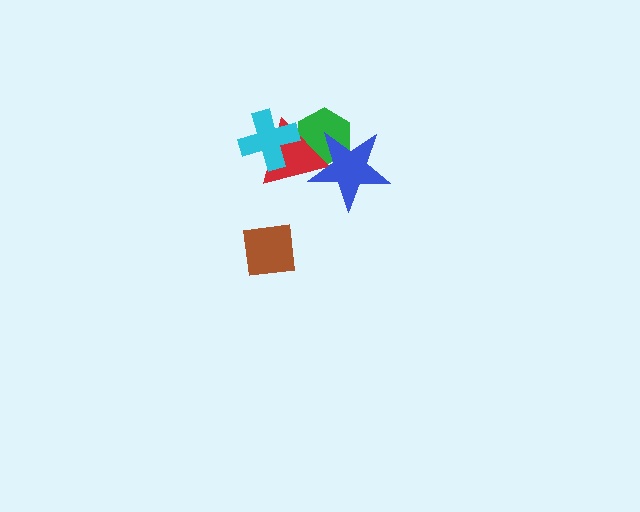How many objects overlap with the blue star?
2 objects overlap with the blue star.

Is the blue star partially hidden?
No, no other shape covers it.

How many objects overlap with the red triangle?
3 objects overlap with the red triangle.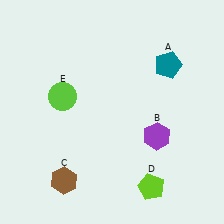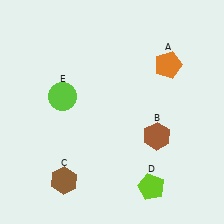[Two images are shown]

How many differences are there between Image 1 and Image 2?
There are 2 differences between the two images.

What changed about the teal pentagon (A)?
In Image 1, A is teal. In Image 2, it changed to orange.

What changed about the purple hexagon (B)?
In Image 1, B is purple. In Image 2, it changed to brown.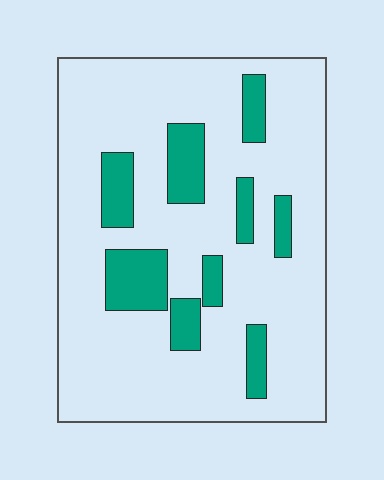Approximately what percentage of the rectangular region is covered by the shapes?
Approximately 20%.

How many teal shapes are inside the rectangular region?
9.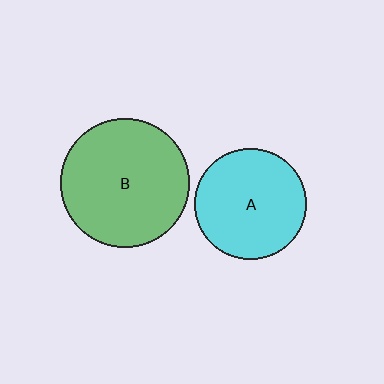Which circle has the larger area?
Circle B (green).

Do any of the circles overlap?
No, none of the circles overlap.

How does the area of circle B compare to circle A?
Approximately 1.4 times.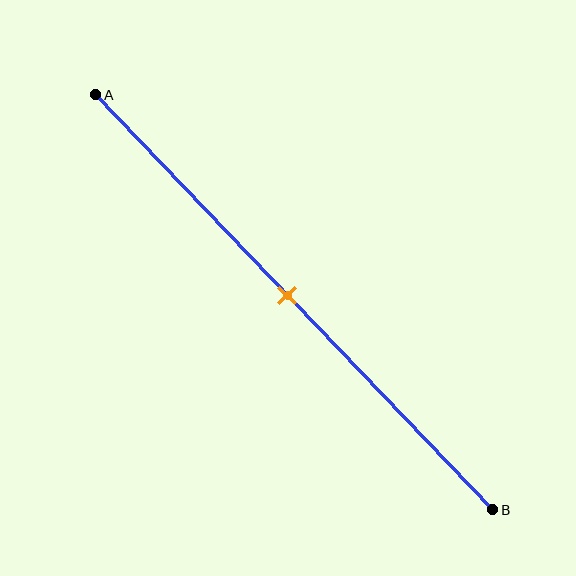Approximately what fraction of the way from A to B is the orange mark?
The orange mark is approximately 50% of the way from A to B.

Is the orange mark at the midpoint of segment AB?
Yes, the mark is approximately at the midpoint.